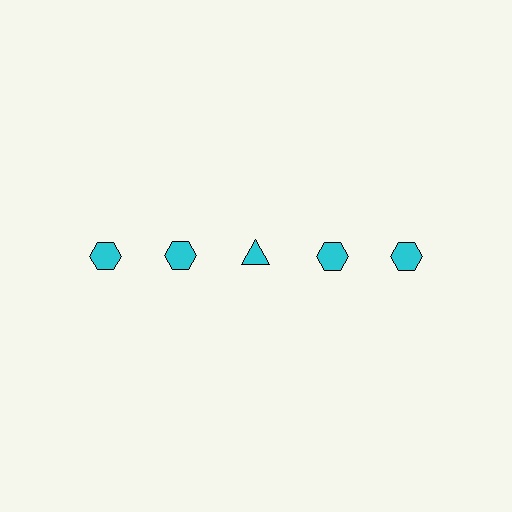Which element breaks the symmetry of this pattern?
The cyan triangle in the top row, center column breaks the symmetry. All other shapes are cyan hexagons.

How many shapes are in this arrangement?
There are 5 shapes arranged in a grid pattern.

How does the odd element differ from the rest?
It has a different shape: triangle instead of hexagon.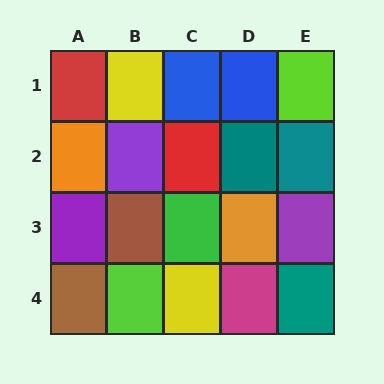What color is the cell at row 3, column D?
Orange.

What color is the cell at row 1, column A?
Red.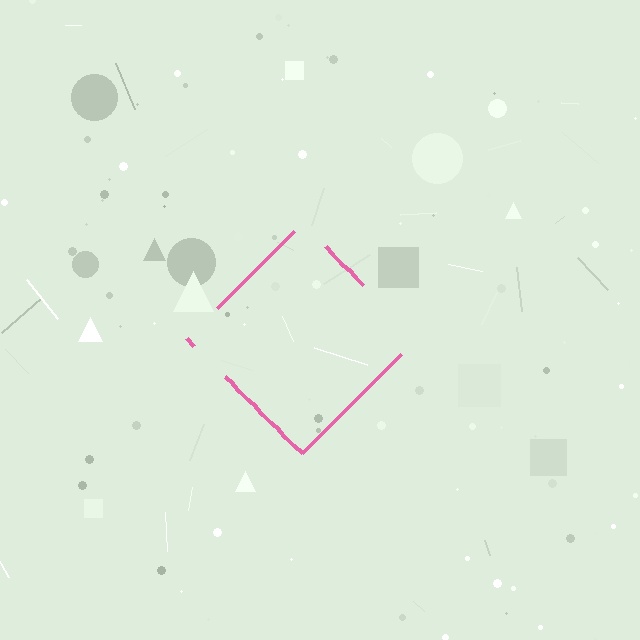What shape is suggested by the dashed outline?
The dashed outline suggests a diamond.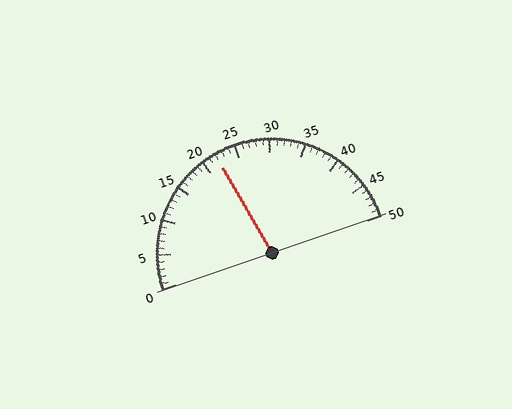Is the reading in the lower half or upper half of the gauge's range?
The reading is in the lower half of the range (0 to 50).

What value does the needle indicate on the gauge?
The needle indicates approximately 22.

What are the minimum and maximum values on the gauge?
The gauge ranges from 0 to 50.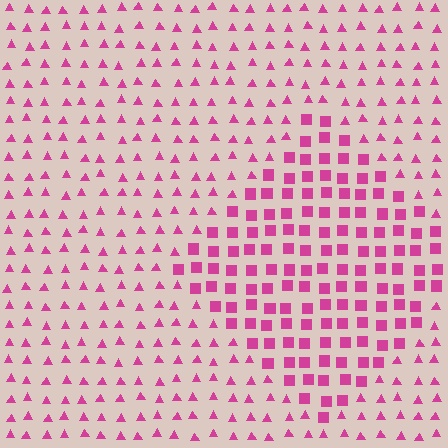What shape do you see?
I see a diamond.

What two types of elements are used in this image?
The image uses squares inside the diamond region and triangles outside it.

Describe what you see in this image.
The image is filled with small magenta elements arranged in a uniform grid. A diamond-shaped region contains squares, while the surrounding area contains triangles. The boundary is defined purely by the change in element shape.